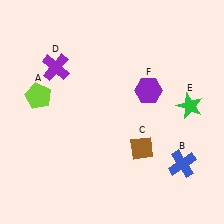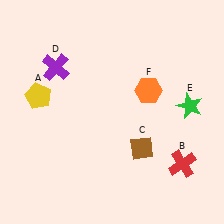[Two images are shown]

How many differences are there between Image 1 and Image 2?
There are 3 differences between the two images.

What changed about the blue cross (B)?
In Image 1, B is blue. In Image 2, it changed to red.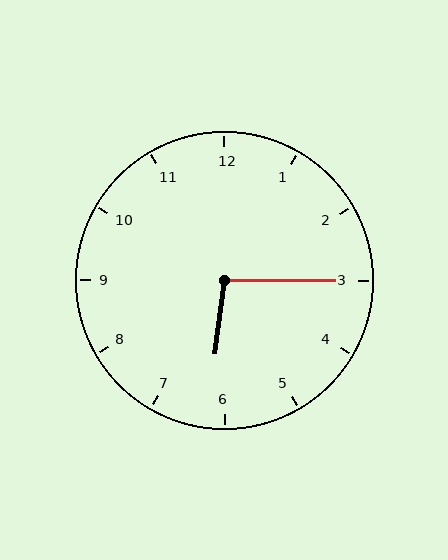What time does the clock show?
6:15.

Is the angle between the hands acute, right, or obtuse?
It is obtuse.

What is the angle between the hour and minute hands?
Approximately 98 degrees.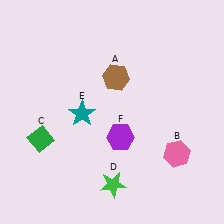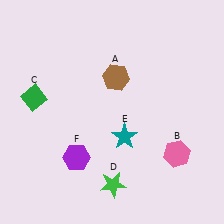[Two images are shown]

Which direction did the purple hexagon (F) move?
The purple hexagon (F) moved left.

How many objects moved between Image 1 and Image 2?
3 objects moved between the two images.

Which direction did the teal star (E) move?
The teal star (E) moved right.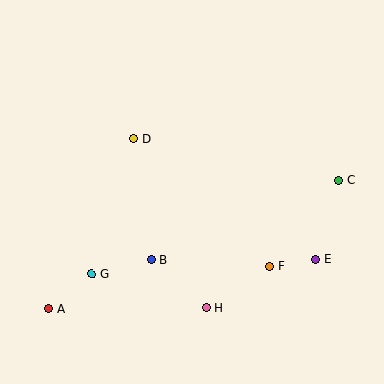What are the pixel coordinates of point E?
Point E is at (316, 259).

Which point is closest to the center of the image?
Point D at (134, 139) is closest to the center.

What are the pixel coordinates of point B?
Point B is at (151, 260).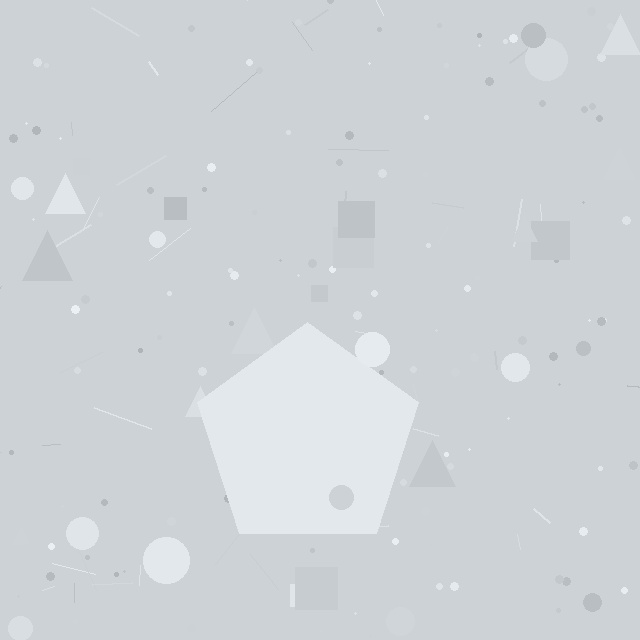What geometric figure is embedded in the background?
A pentagon is embedded in the background.